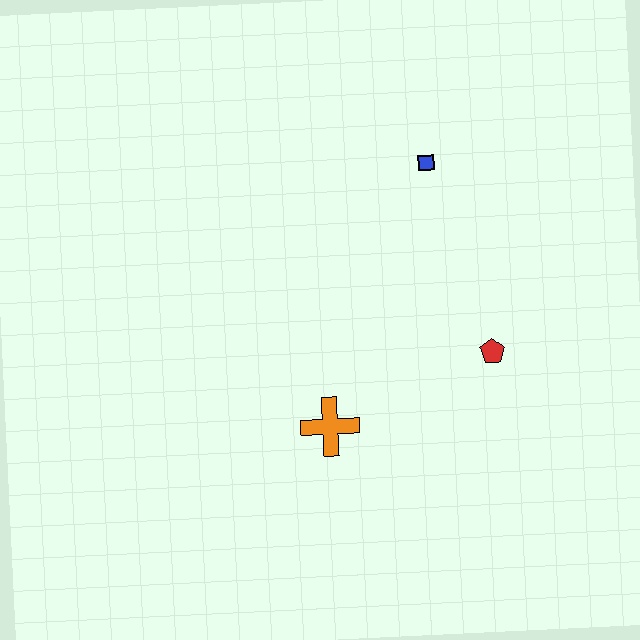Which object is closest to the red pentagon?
The orange cross is closest to the red pentagon.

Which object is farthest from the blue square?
The orange cross is farthest from the blue square.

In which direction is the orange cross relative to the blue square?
The orange cross is below the blue square.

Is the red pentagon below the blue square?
Yes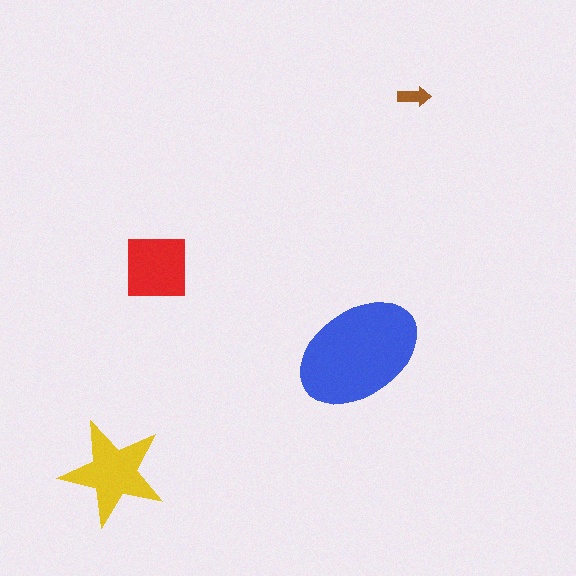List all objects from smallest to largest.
The brown arrow, the red square, the yellow star, the blue ellipse.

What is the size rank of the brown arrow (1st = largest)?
4th.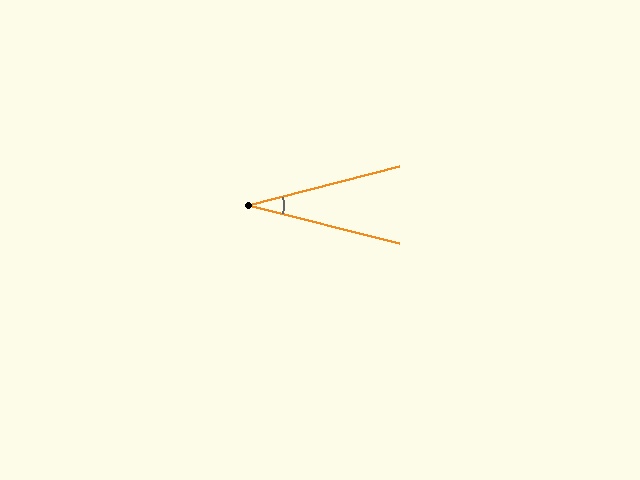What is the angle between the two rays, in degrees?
Approximately 29 degrees.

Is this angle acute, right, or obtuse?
It is acute.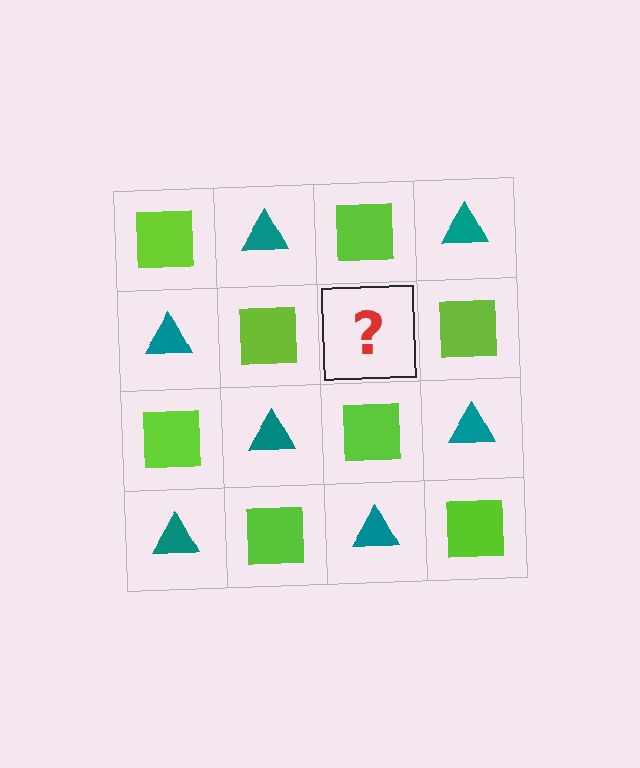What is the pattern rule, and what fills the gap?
The rule is that it alternates lime square and teal triangle in a checkerboard pattern. The gap should be filled with a teal triangle.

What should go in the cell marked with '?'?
The missing cell should contain a teal triangle.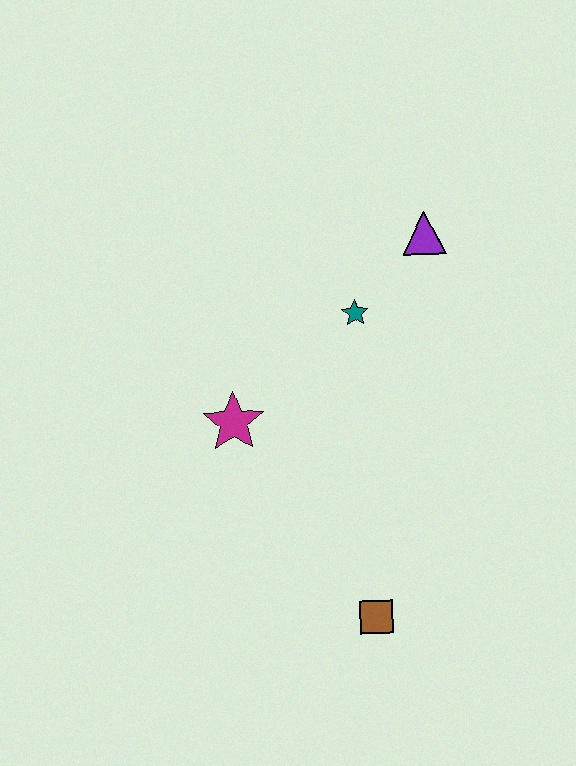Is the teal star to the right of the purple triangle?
No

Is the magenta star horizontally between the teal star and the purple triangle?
No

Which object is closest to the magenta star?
The teal star is closest to the magenta star.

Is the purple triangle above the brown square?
Yes